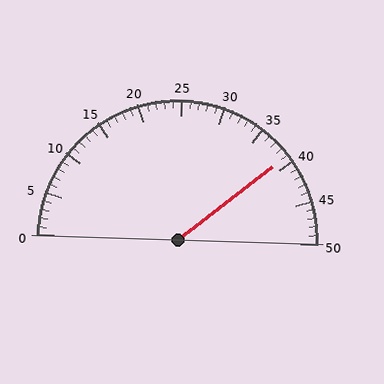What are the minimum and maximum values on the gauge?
The gauge ranges from 0 to 50.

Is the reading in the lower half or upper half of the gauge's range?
The reading is in the upper half of the range (0 to 50).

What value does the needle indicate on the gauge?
The needle indicates approximately 39.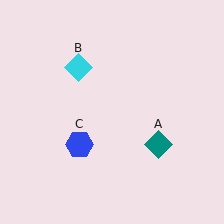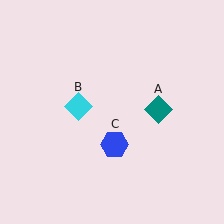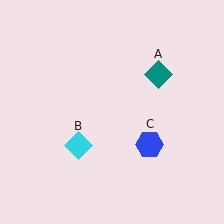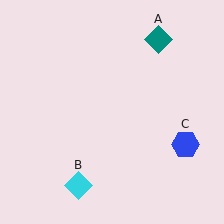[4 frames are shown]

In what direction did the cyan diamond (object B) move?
The cyan diamond (object B) moved down.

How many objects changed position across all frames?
3 objects changed position: teal diamond (object A), cyan diamond (object B), blue hexagon (object C).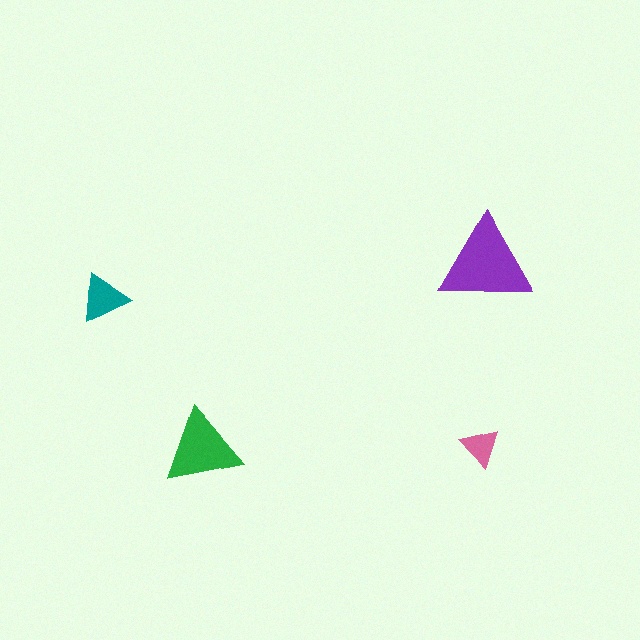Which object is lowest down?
The green triangle is bottommost.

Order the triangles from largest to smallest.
the purple one, the green one, the teal one, the pink one.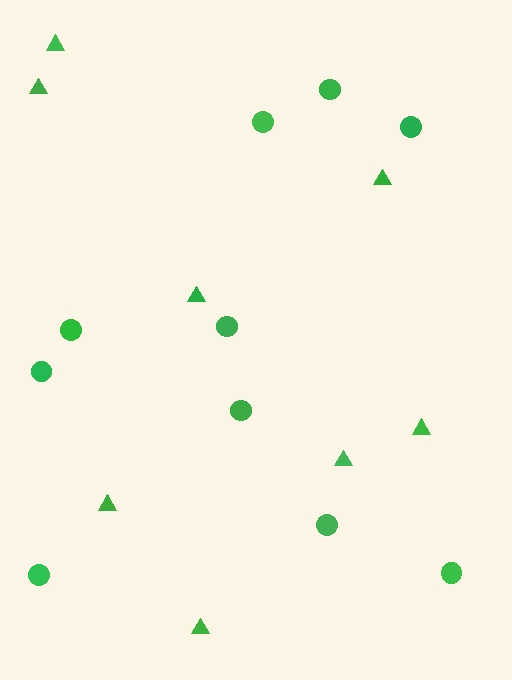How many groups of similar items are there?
There are 2 groups: one group of circles (10) and one group of triangles (8).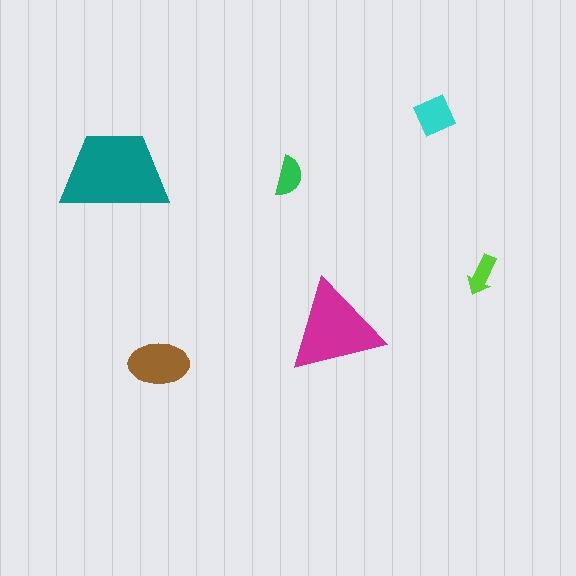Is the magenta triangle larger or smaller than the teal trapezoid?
Smaller.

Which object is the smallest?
The lime arrow.